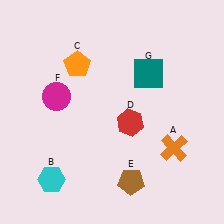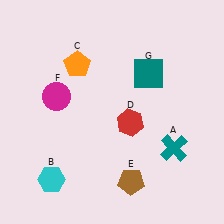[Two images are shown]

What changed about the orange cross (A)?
In Image 1, A is orange. In Image 2, it changed to teal.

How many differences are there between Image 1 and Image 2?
There is 1 difference between the two images.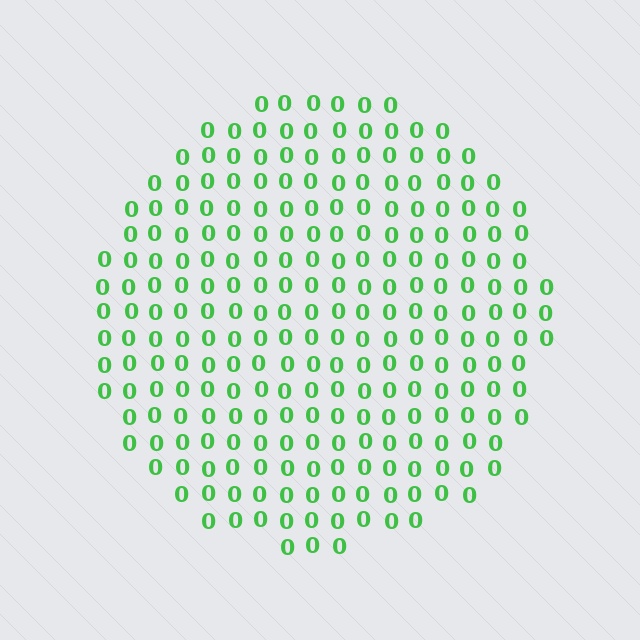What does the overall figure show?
The overall figure shows a circle.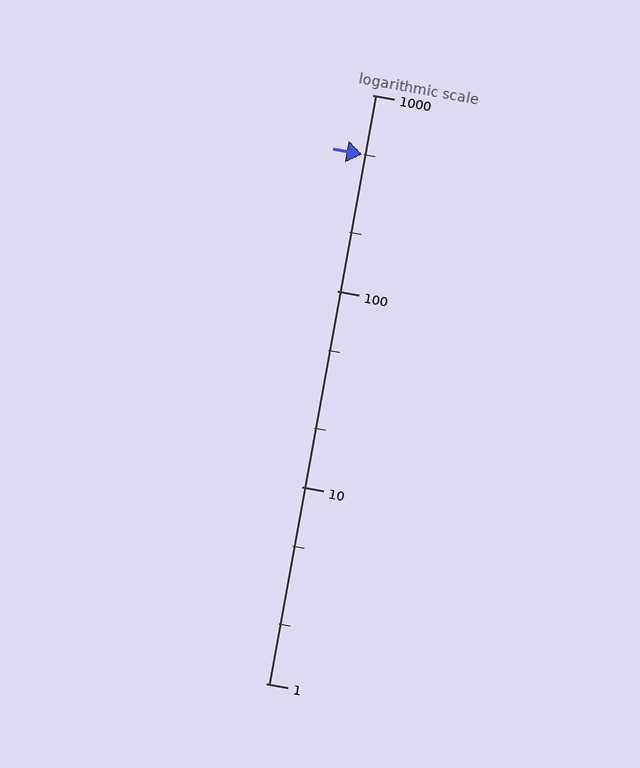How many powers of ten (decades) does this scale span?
The scale spans 3 decades, from 1 to 1000.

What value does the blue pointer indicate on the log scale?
The pointer indicates approximately 500.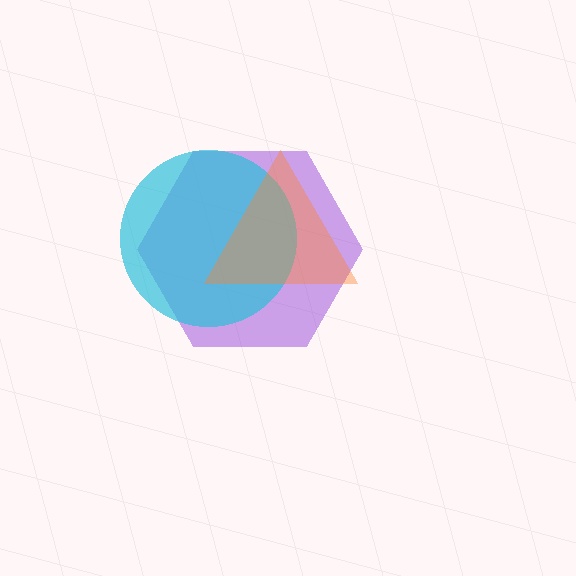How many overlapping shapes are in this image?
There are 3 overlapping shapes in the image.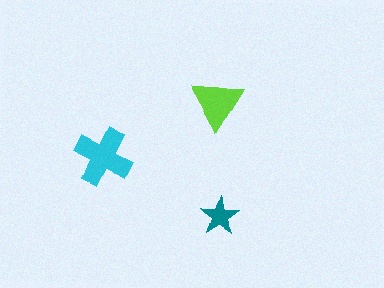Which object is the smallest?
The teal star.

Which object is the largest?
The cyan cross.